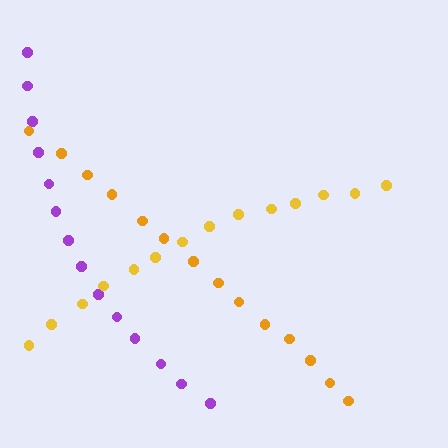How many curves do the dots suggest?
There are 3 distinct paths.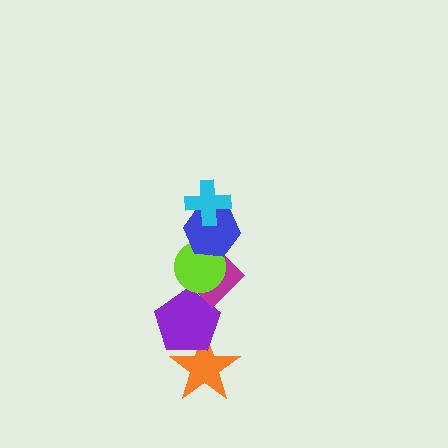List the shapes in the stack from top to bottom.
From top to bottom: the cyan cross, the blue hexagon, the lime circle, the magenta diamond, the purple pentagon, the orange star.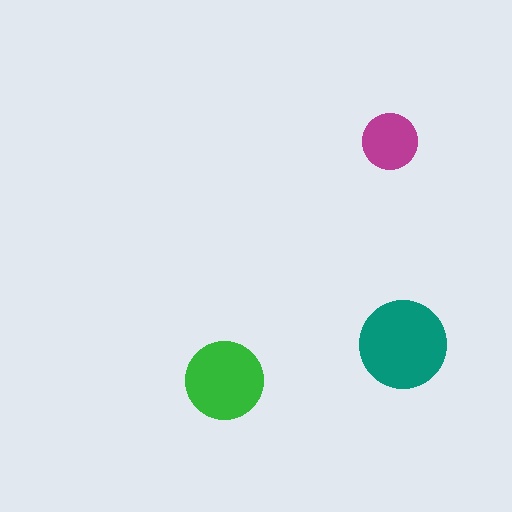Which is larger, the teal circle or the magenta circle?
The teal one.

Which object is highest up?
The magenta circle is topmost.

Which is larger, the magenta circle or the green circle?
The green one.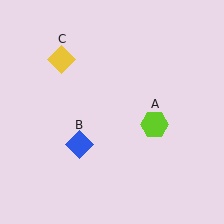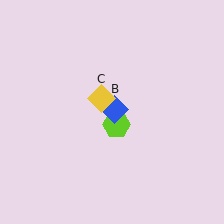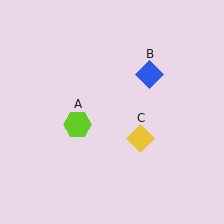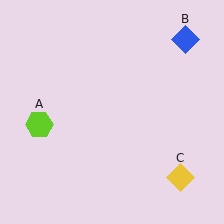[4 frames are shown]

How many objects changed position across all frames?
3 objects changed position: lime hexagon (object A), blue diamond (object B), yellow diamond (object C).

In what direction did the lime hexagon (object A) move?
The lime hexagon (object A) moved left.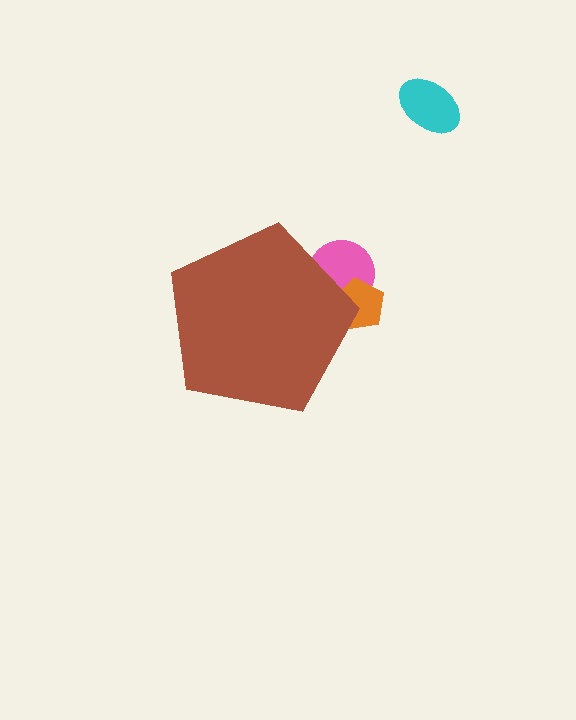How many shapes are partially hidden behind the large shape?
2 shapes are partially hidden.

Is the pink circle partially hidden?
Yes, the pink circle is partially hidden behind the brown pentagon.